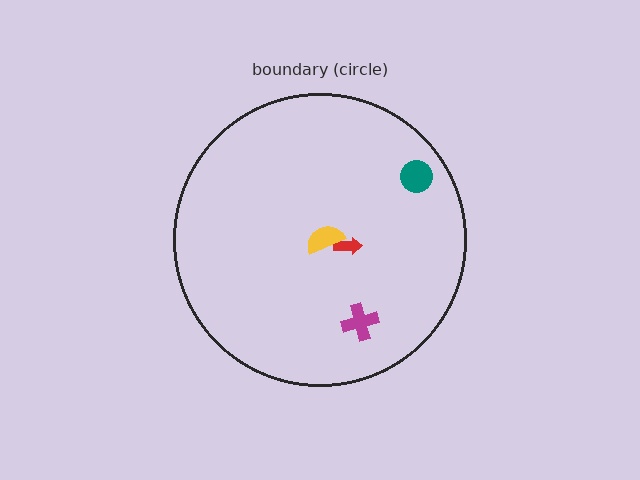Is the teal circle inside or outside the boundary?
Inside.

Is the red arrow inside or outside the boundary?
Inside.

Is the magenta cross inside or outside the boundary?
Inside.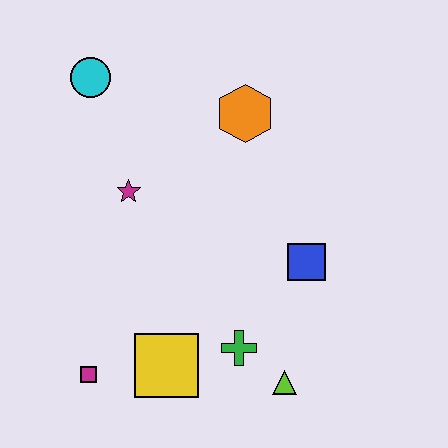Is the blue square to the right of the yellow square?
Yes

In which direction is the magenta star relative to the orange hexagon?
The magenta star is to the left of the orange hexagon.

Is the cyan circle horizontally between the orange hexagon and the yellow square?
No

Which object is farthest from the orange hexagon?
The magenta square is farthest from the orange hexagon.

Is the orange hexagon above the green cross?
Yes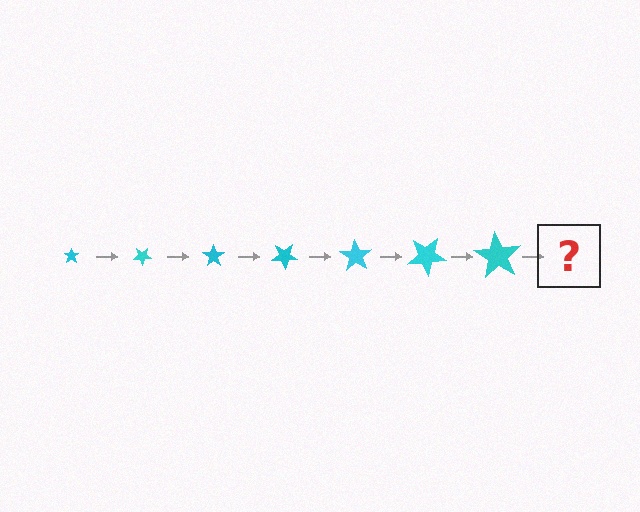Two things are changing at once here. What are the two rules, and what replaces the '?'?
The two rules are that the star grows larger each step and it rotates 35 degrees each step. The '?' should be a star, larger than the previous one and rotated 245 degrees from the start.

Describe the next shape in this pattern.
It should be a star, larger than the previous one and rotated 245 degrees from the start.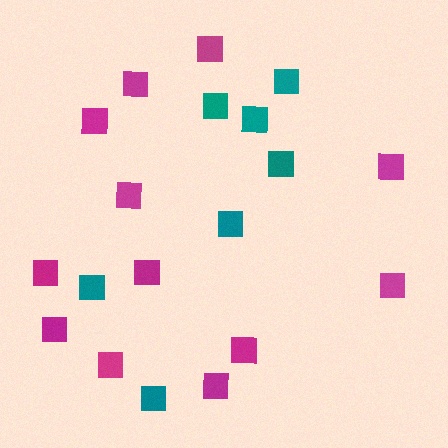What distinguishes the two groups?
There are 2 groups: one group of teal squares (7) and one group of magenta squares (12).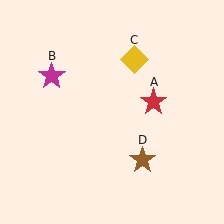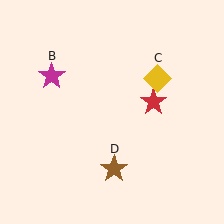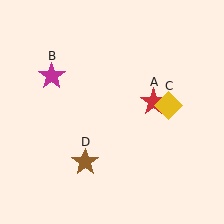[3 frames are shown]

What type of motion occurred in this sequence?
The yellow diamond (object C), brown star (object D) rotated clockwise around the center of the scene.